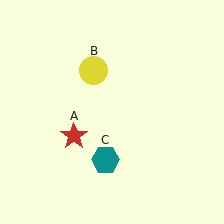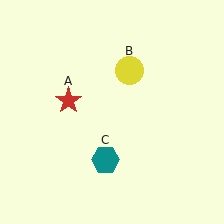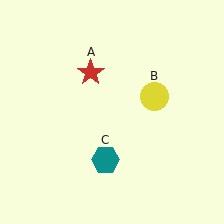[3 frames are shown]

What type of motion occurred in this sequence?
The red star (object A), yellow circle (object B) rotated clockwise around the center of the scene.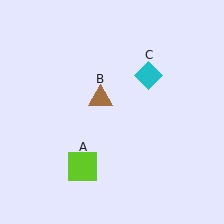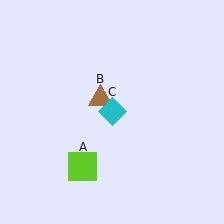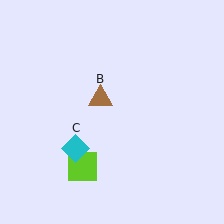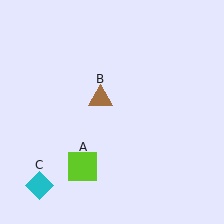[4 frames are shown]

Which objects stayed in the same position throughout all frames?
Lime square (object A) and brown triangle (object B) remained stationary.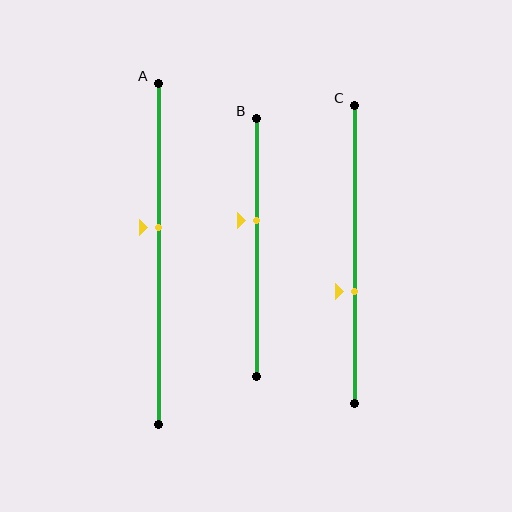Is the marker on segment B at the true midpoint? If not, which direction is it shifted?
No, the marker on segment B is shifted upward by about 11% of the segment length.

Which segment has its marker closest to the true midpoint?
Segment A has its marker closest to the true midpoint.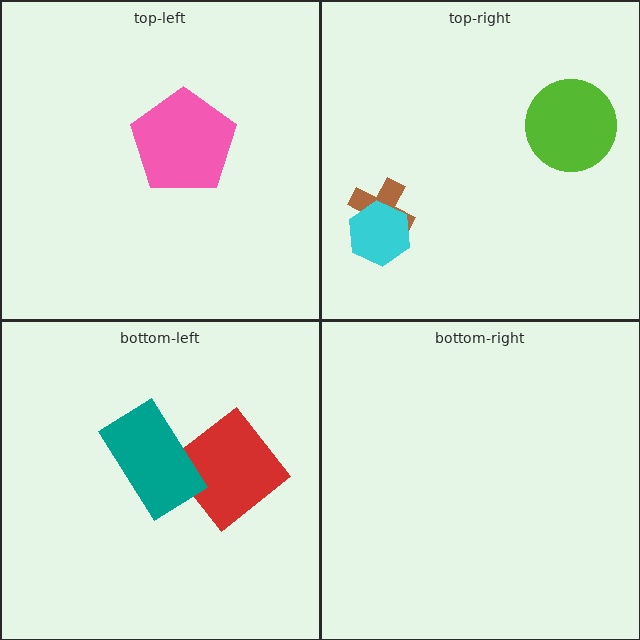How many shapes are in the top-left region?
1.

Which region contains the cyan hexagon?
The top-right region.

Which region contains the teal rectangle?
The bottom-left region.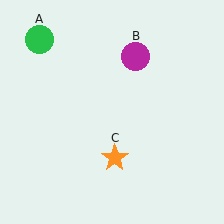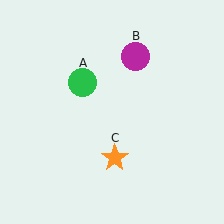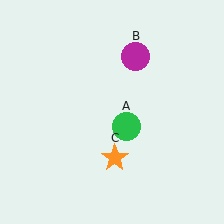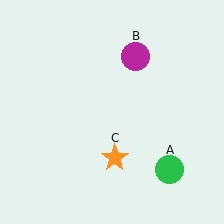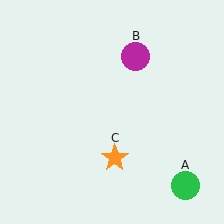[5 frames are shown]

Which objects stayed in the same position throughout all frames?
Magenta circle (object B) and orange star (object C) remained stationary.